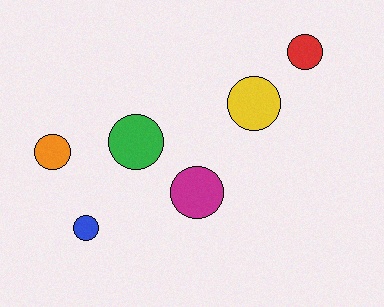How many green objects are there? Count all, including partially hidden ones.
There is 1 green object.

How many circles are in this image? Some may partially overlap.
There are 6 circles.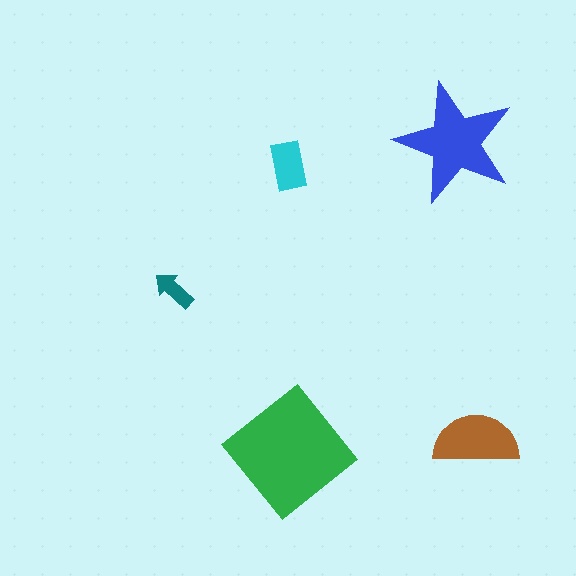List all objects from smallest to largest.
The teal arrow, the cyan rectangle, the brown semicircle, the blue star, the green diamond.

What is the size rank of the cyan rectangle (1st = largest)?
4th.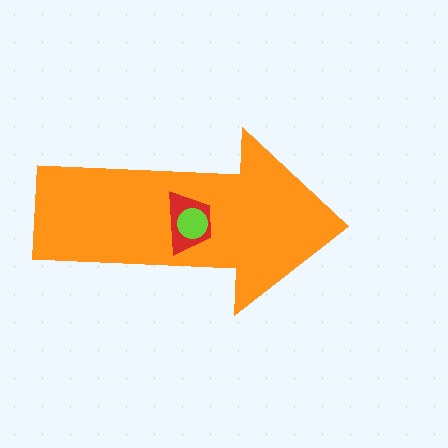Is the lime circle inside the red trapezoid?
Yes.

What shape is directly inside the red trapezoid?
The lime circle.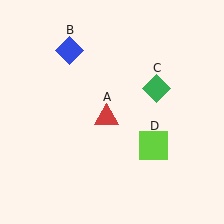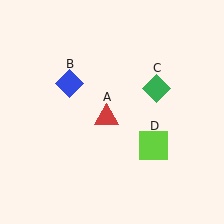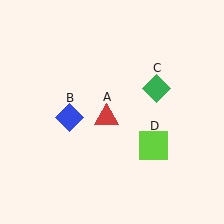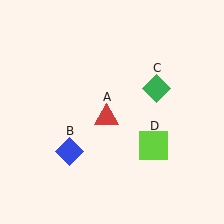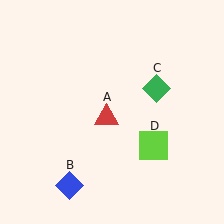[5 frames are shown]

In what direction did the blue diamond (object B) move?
The blue diamond (object B) moved down.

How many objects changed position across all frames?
1 object changed position: blue diamond (object B).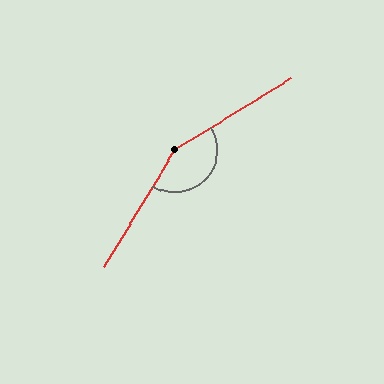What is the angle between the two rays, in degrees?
Approximately 153 degrees.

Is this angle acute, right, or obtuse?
It is obtuse.